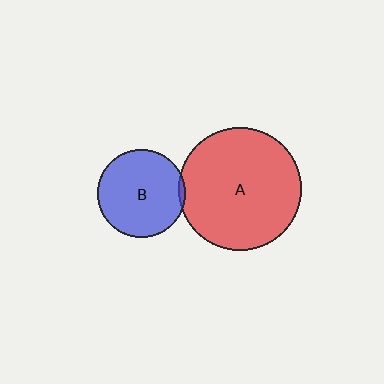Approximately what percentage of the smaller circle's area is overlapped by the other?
Approximately 5%.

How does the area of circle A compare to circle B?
Approximately 1.9 times.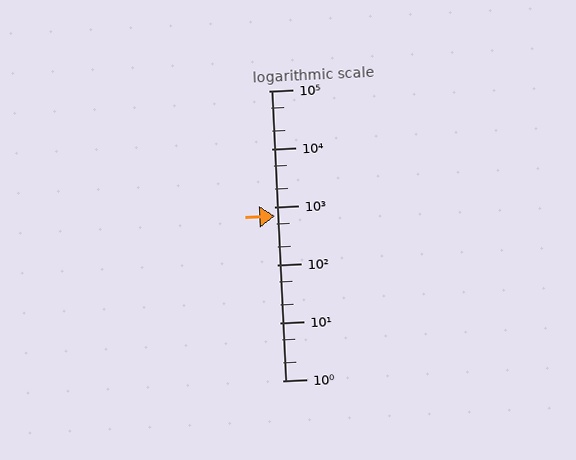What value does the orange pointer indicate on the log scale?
The pointer indicates approximately 680.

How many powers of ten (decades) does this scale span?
The scale spans 5 decades, from 1 to 100000.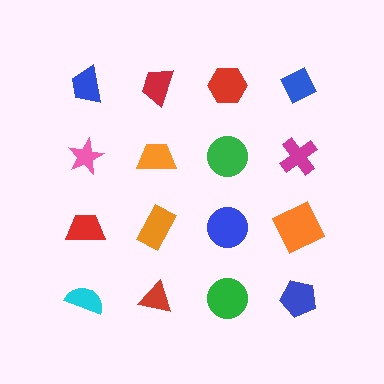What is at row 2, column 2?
An orange trapezoid.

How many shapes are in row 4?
4 shapes.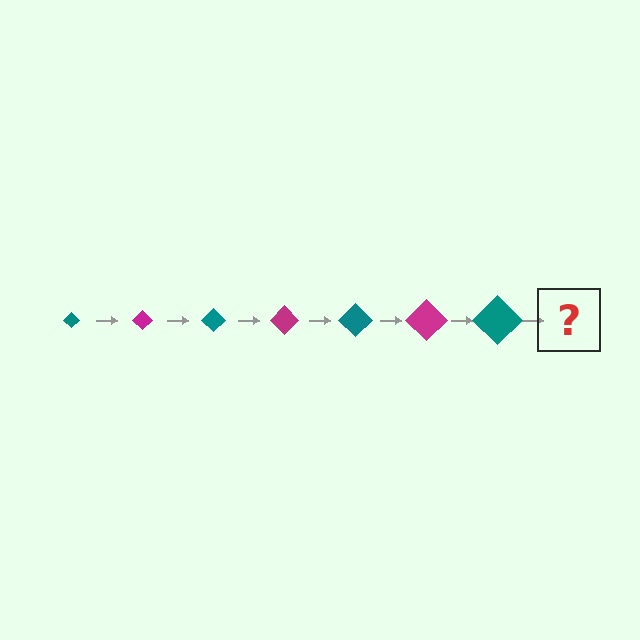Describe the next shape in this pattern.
It should be a magenta diamond, larger than the previous one.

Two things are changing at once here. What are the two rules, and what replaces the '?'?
The two rules are that the diamond grows larger each step and the color cycles through teal and magenta. The '?' should be a magenta diamond, larger than the previous one.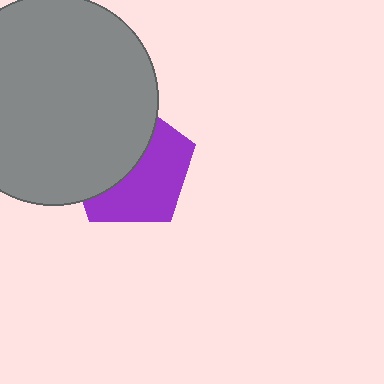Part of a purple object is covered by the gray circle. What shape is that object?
It is a pentagon.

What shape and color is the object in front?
The object in front is a gray circle.